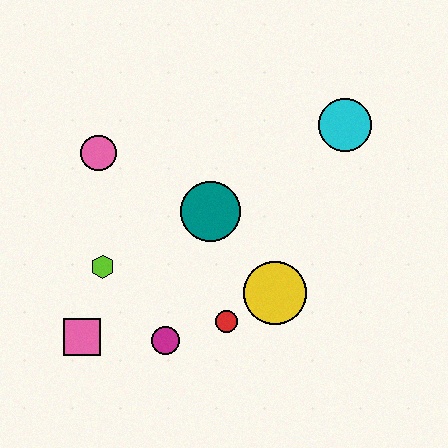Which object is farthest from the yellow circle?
The pink circle is farthest from the yellow circle.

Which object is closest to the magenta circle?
The red circle is closest to the magenta circle.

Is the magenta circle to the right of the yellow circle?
No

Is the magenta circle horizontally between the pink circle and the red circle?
Yes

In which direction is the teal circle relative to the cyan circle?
The teal circle is to the left of the cyan circle.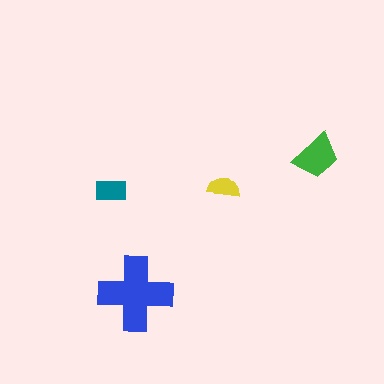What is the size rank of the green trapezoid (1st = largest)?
2nd.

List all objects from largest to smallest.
The blue cross, the green trapezoid, the teal rectangle, the yellow semicircle.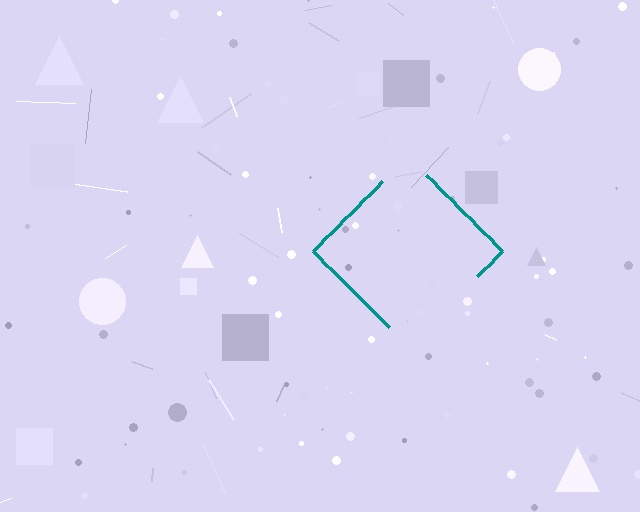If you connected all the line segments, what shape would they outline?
They would outline a diamond.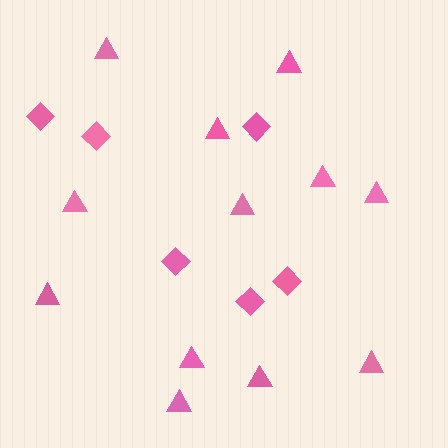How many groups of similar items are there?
There are 2 groups: one group of diamonds (6) and one group of triangles (12).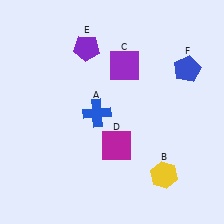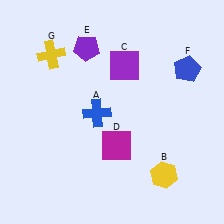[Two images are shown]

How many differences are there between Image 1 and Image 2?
There is 1 difference between the two images.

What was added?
A yellow cross (G) was added in Image 2.